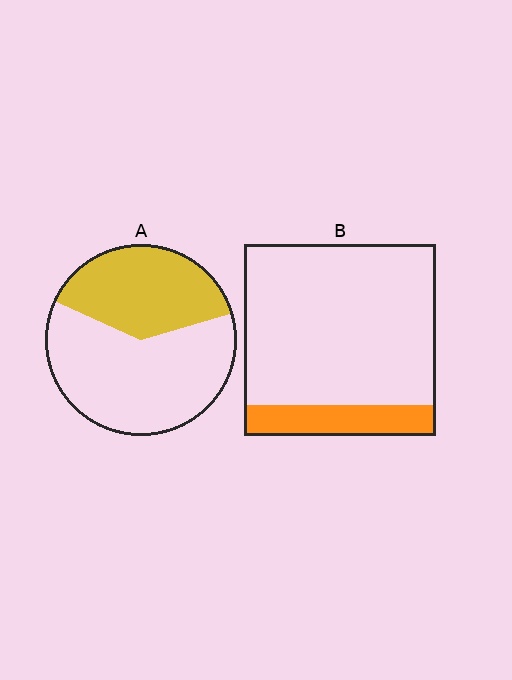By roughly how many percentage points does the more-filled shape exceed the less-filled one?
By roughly 25 percentage points (A over B).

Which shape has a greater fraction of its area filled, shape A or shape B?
Shape A.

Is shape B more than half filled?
No.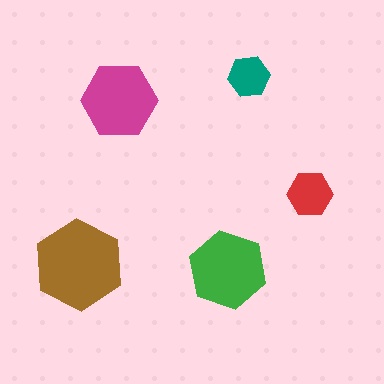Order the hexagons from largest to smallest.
the brown one, the green one, the magenta one, the red one, the teal one.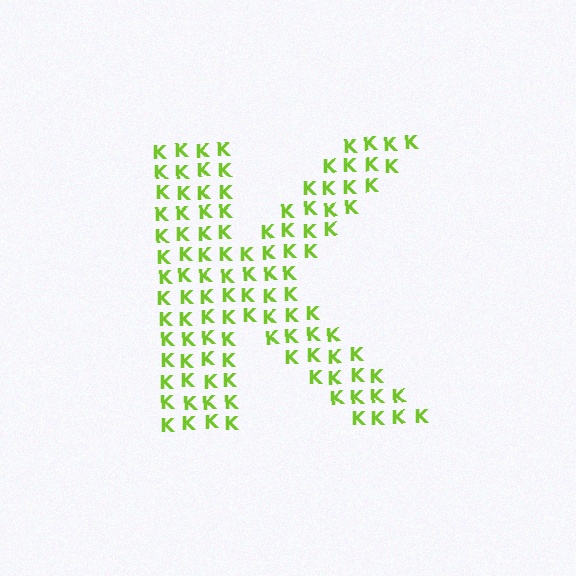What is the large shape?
The large shape is the letter K.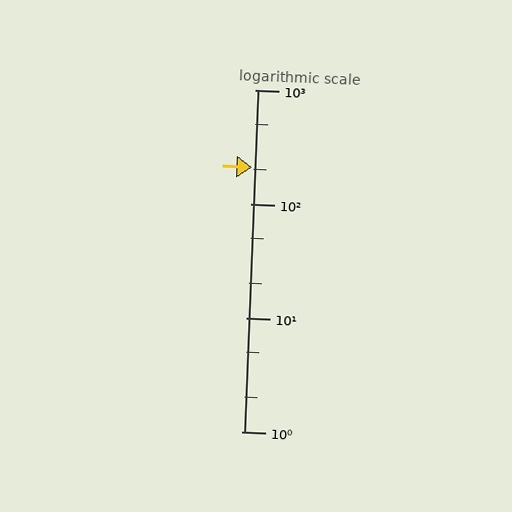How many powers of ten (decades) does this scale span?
The scale spans 3 decades, from 1 to 1000.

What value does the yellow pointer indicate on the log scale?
The pointer indicates approximately 210.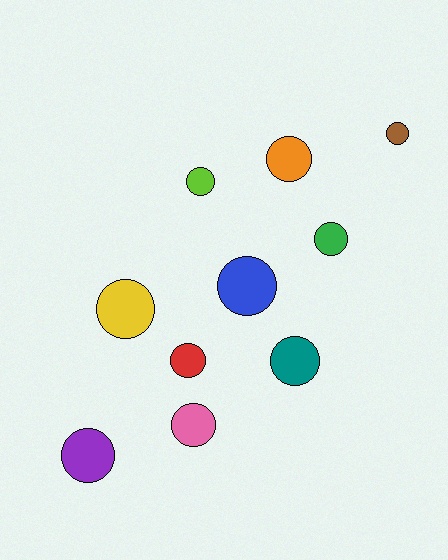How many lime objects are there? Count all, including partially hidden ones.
There is 1 lime object.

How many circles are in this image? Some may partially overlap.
There are 10 circles.